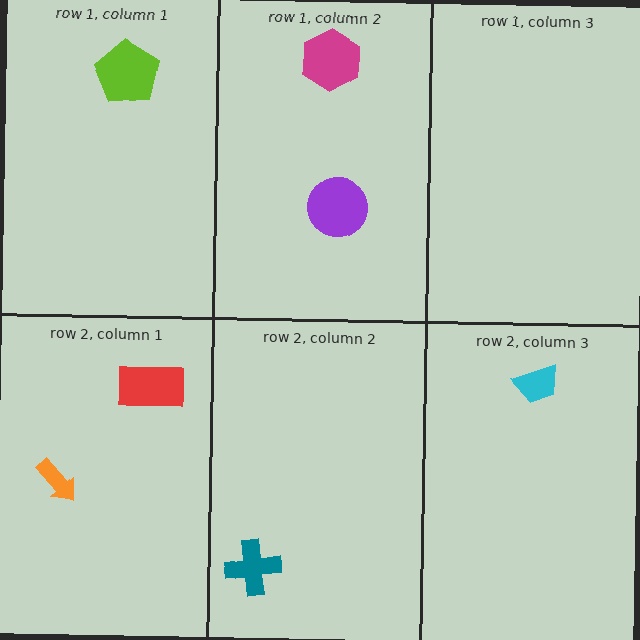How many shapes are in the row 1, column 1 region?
1.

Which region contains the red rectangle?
The row 2, column 1 region.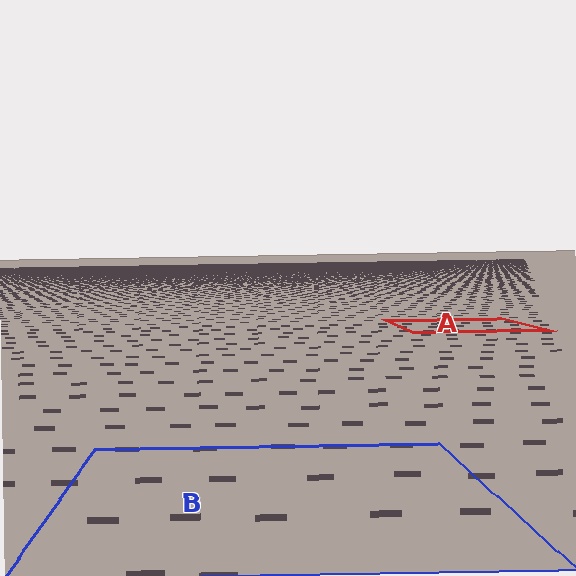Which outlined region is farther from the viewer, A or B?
Region A is farther from the viewer — the texture elements inside it appear smaller and more densely packed.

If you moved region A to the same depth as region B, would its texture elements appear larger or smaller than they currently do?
They would appear larger. At a closer depth, the same texture elements are projected at a bigger on-screen size.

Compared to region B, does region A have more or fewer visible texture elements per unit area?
Region A has more texture elements per unit area — they are packed more densely because it is farther away.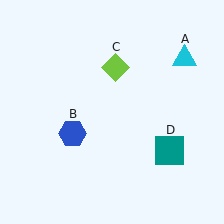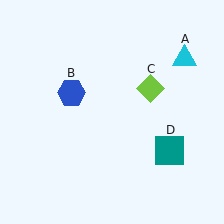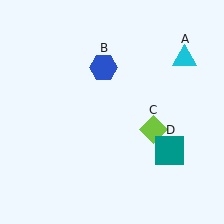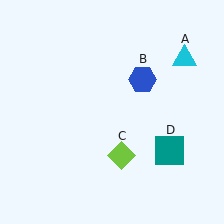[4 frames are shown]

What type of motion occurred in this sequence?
The blue hexagon (object B), lime diamond (object C) rotated clockwise around the center of the scene.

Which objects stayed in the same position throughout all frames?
Cyan triangle (object A) and teal square (object D) remained stationary.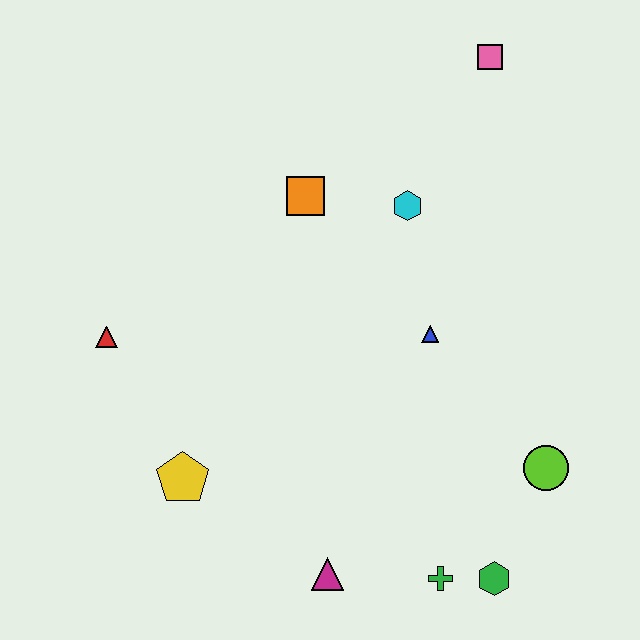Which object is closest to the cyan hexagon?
The orange square is closest to the cyan hexagon.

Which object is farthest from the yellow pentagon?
The pink square is farthest from the yellow pentagon.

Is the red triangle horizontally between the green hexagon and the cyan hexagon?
No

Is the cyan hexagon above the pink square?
No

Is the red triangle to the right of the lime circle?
No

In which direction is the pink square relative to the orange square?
The pink square is to the right of the orange square.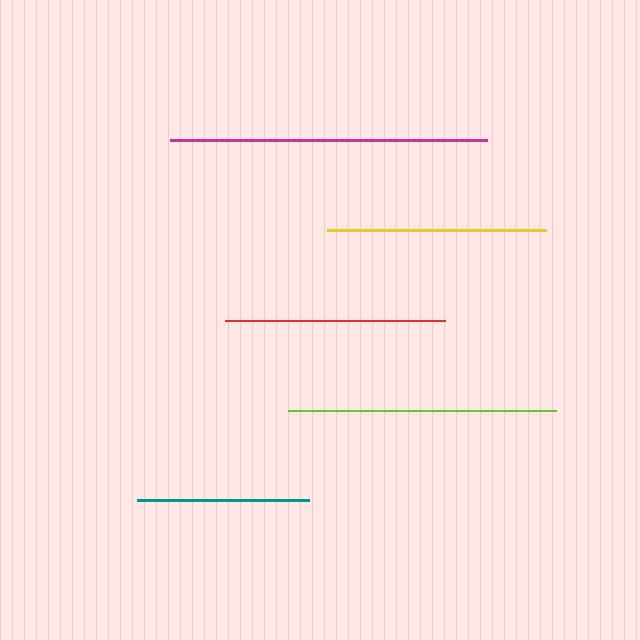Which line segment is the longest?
The magenta line is the longest at approximately 317 pixels.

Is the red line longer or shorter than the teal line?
The red line is longer than the teal line.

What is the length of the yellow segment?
The yellow segment is approximately 218 pixels long.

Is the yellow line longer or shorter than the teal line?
The yellow line is longer than the teal line.